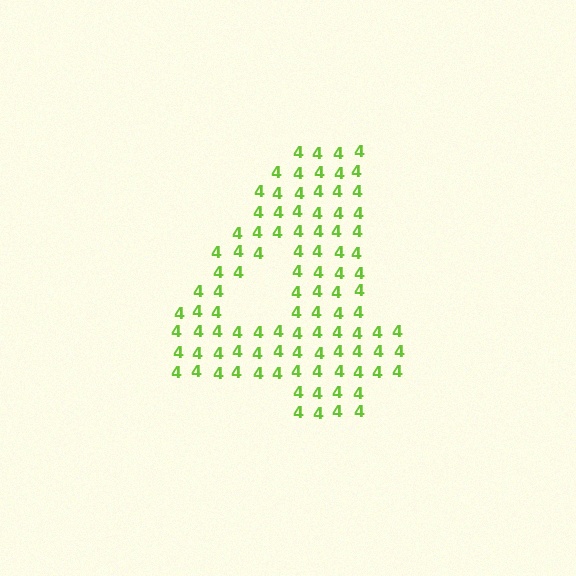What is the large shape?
The large shape is the digit 4.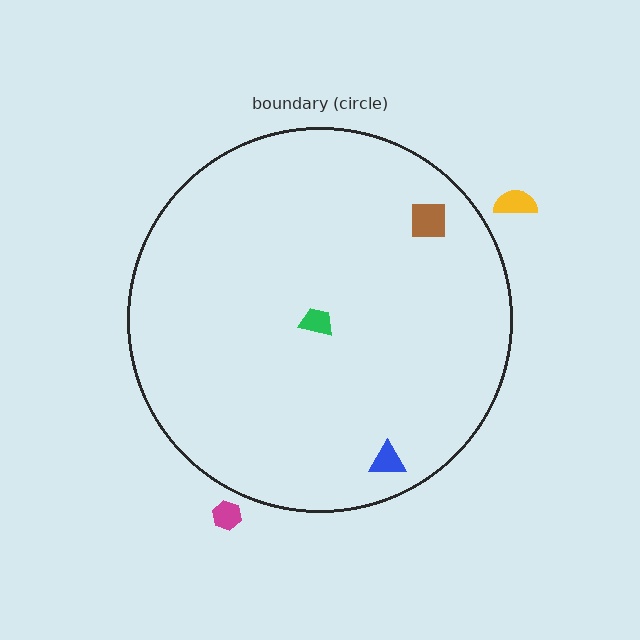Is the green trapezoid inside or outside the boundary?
Inside.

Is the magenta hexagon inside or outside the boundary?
Outside.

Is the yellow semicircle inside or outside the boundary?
Outside.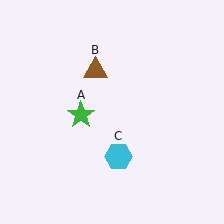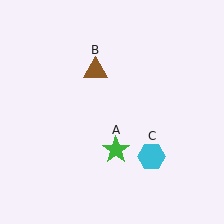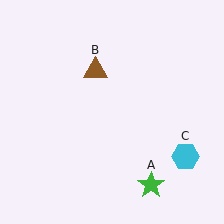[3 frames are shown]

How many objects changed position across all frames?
2 objects changed position: green star (object A), cyan hexagon (object C).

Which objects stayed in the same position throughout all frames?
Brown triangle (object B) remained stationary.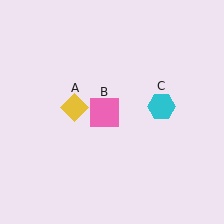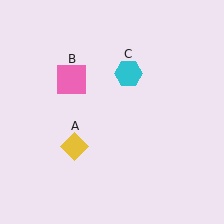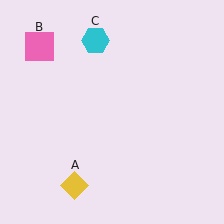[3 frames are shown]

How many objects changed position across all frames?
3 objects changed position: yellow diamond (object A), pink square (object B), cyan hexagon (object C).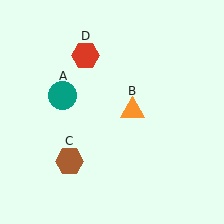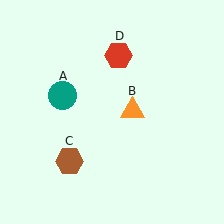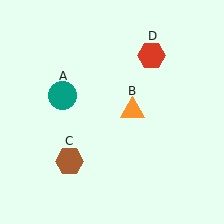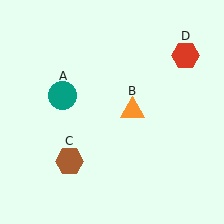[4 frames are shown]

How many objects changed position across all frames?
1 object changed position: red hexagon (object D).